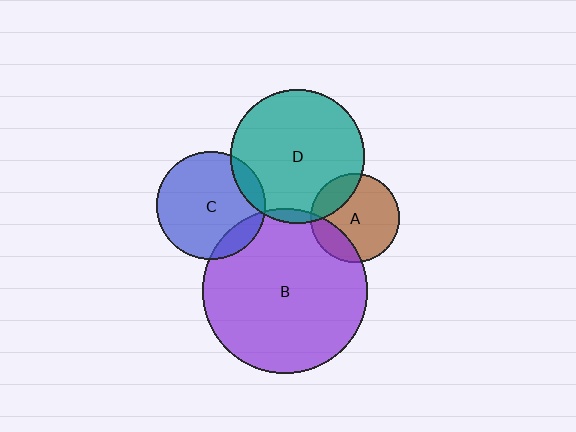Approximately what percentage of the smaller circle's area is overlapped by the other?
Approximately 20%.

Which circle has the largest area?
Circle B (purple).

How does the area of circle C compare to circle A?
Approximately 1.5 times.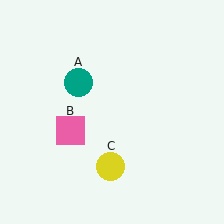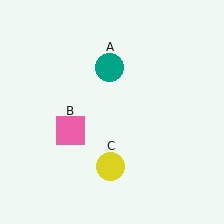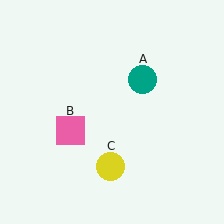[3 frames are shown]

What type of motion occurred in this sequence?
The teal circle (object A) rotated clockwise around the center of the scene.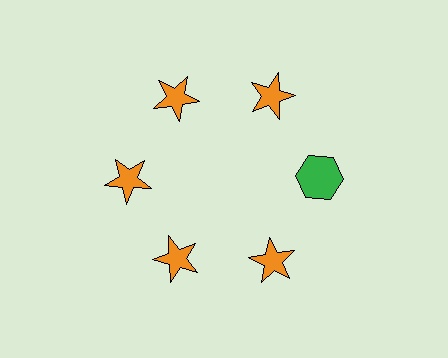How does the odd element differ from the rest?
It differs in both color (green instead of orange) and shape (hexagon instead of star).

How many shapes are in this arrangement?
There are 6 shapes arranged in a ring pattern.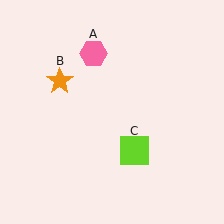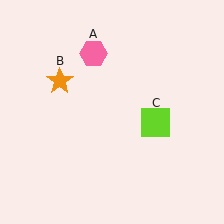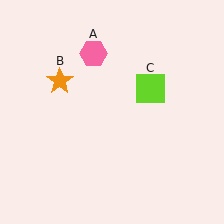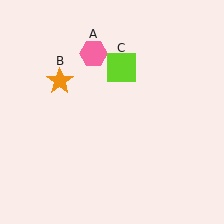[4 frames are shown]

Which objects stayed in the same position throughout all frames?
Pink hexagon (object A) and orange star (object B) remained stationary.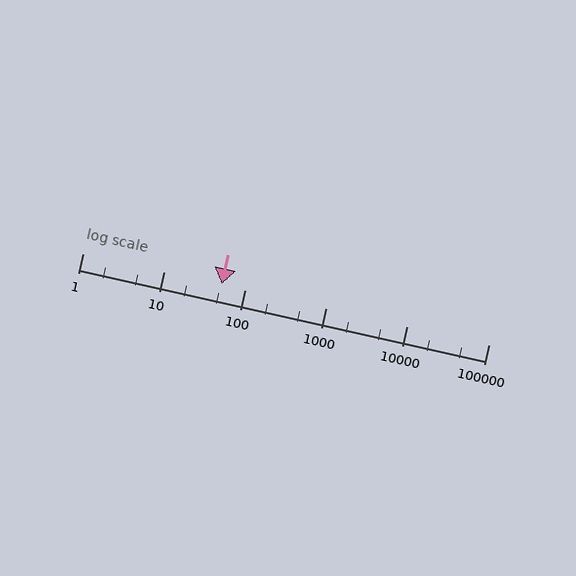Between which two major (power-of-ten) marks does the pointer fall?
The pointer is between 10 and 100.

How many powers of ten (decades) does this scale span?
The scale spans 5 decades, from 1 to 100000.